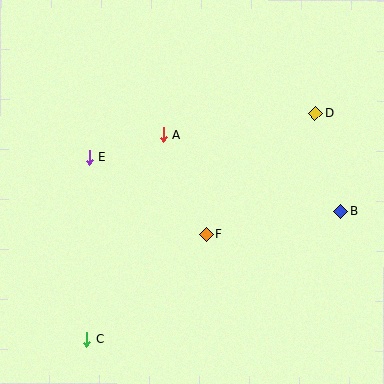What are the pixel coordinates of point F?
Point F is at (206, 234).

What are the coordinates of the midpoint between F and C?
The midpoint between F and C is at (146, 287).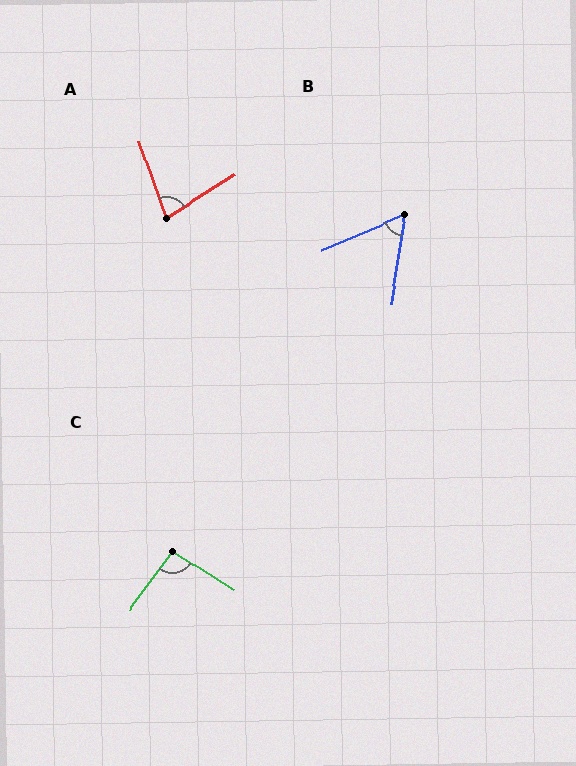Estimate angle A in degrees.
Approximately 77 degrees.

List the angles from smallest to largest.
B (58°), A (77°), C (94°).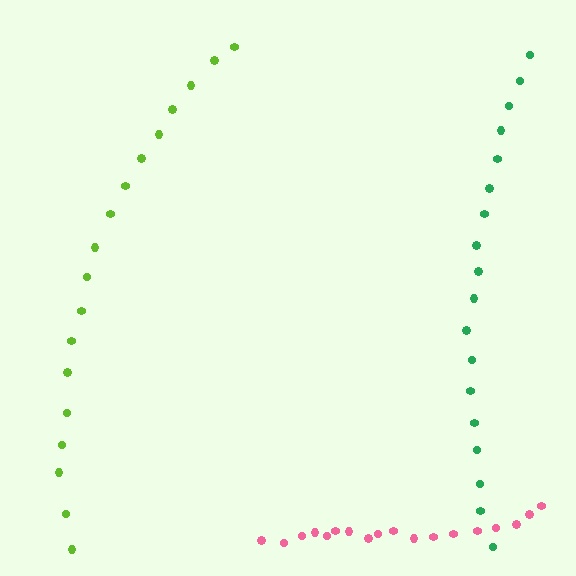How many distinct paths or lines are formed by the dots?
There are 3 distinct paths.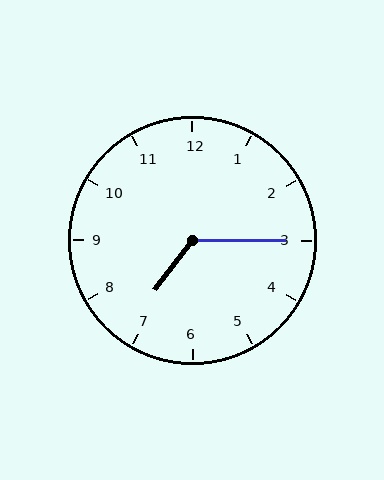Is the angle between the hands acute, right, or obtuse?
It is obtuse.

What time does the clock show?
7:15.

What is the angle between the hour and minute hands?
Approximately 128 degrees.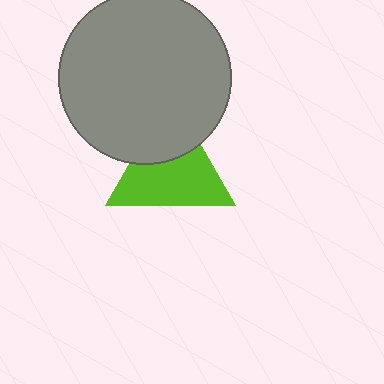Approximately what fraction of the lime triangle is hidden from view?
Roughly 35% of the lime triangle is hidden behind the gray circle.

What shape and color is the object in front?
The object in front is a gray circle.